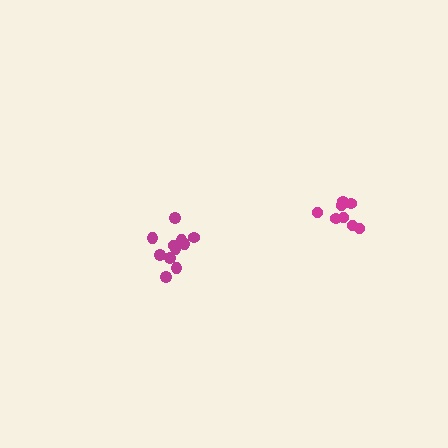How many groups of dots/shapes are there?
There are 2 groups.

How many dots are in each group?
Group 1: 11 dots, Group 2: 8 dots (19 total).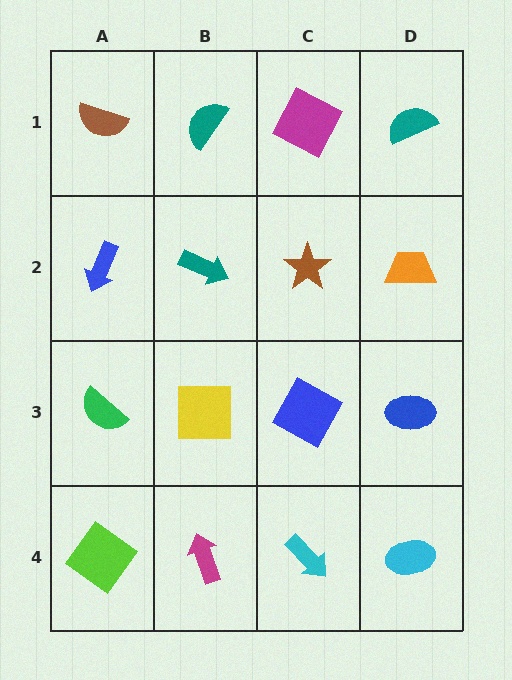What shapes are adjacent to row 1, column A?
A blue arrow (row 2, column A), a teal semicircle (row 1, column B).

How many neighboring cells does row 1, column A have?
2.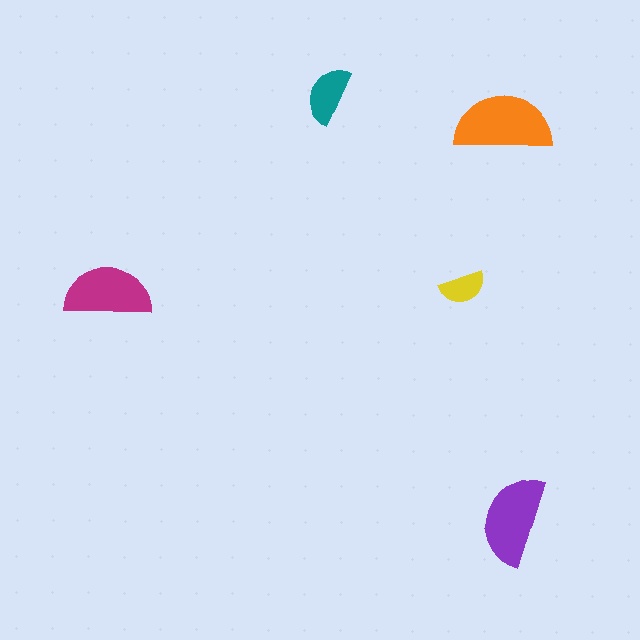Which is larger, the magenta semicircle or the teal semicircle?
The magenta one.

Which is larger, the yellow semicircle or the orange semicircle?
The orange one.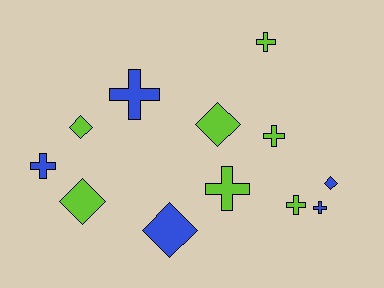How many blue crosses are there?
There are 3 blue crosses.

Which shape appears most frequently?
Cross, with 7 objects.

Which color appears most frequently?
Lime, with 7 objects.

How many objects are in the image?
There are 12 objects.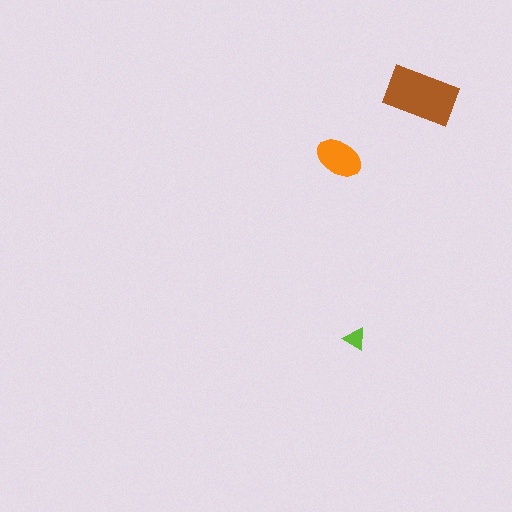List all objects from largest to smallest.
The brown rectangle, the orange ellipse, the lime triangle.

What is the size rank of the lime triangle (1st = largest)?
3rd.